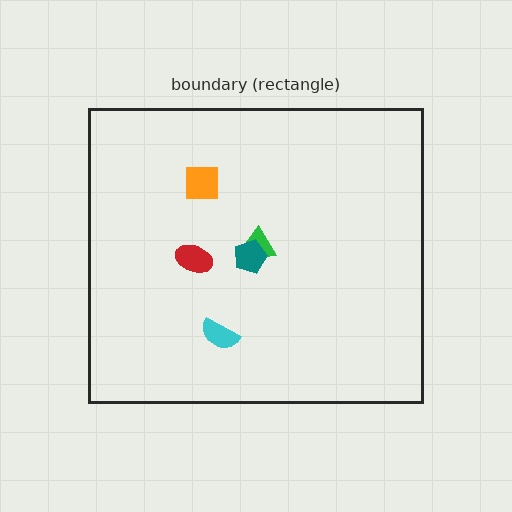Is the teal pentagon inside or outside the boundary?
Inside.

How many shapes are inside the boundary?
5 inside, 0 outside.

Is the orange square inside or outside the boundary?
Inside.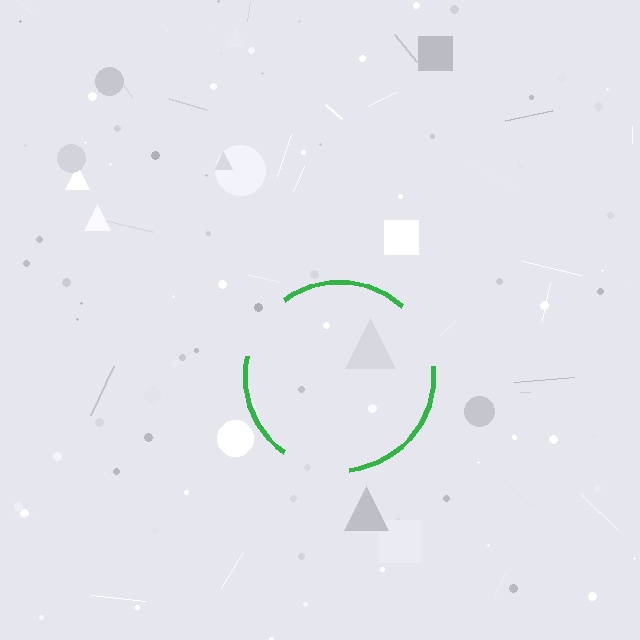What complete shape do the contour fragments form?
The contour fragments form a circle.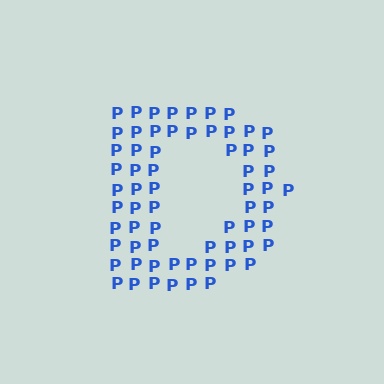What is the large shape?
The large shape is the letter D.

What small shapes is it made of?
It is made of small letter P's.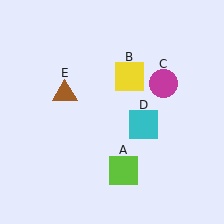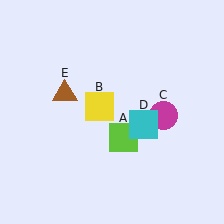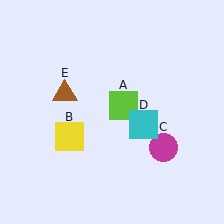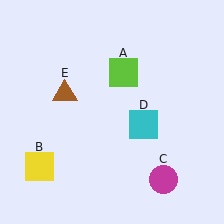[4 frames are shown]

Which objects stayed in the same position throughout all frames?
Cyan square (object D) and brown triangle (object E) remained stationary.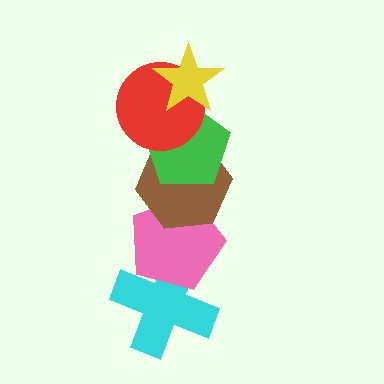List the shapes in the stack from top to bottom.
From top to bottom: the yellow star, the red circle, the green pentagon, the brown hexagon, the pink pentagon, the cyan cross.